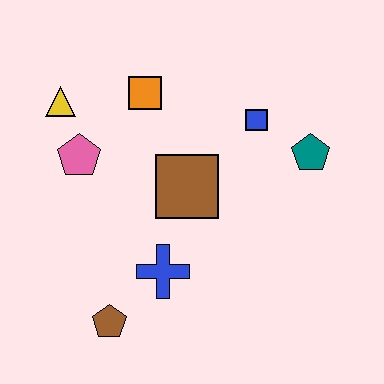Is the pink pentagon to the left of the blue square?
Yes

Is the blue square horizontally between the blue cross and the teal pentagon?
Yes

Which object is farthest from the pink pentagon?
The teal pentagon is farthest from the pink pentagon.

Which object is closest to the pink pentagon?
The yellow triangle is closest to the pink pentagon.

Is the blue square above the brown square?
Yes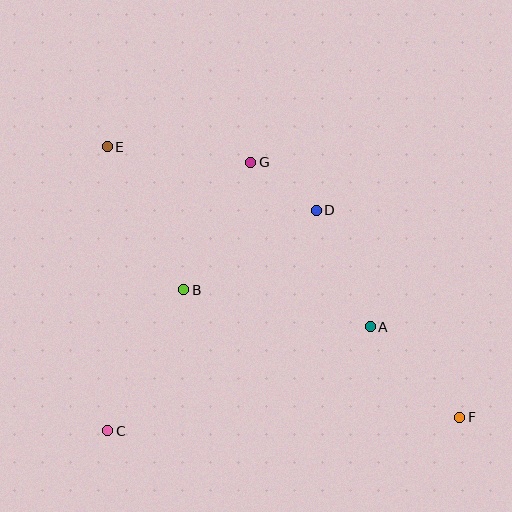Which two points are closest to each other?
Points D and G are closest to each other.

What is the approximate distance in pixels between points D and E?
The distance between D and E is approximately 218 pixels.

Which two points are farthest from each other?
Points E and F are farthest from each other.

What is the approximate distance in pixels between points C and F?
The distance between C and F is approximately 353 pixels.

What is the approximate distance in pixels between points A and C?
The distance between A and C is approximately 283 pixels.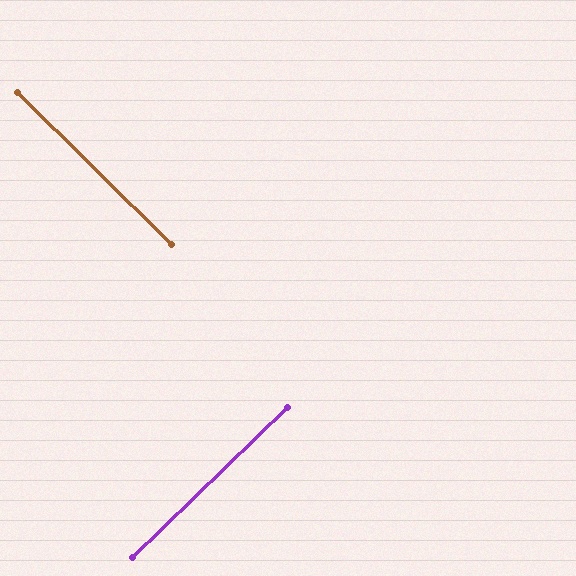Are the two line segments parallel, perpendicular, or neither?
Perpendicular — they meet at approximately 89°.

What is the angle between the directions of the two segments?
Approximately 89 degrees.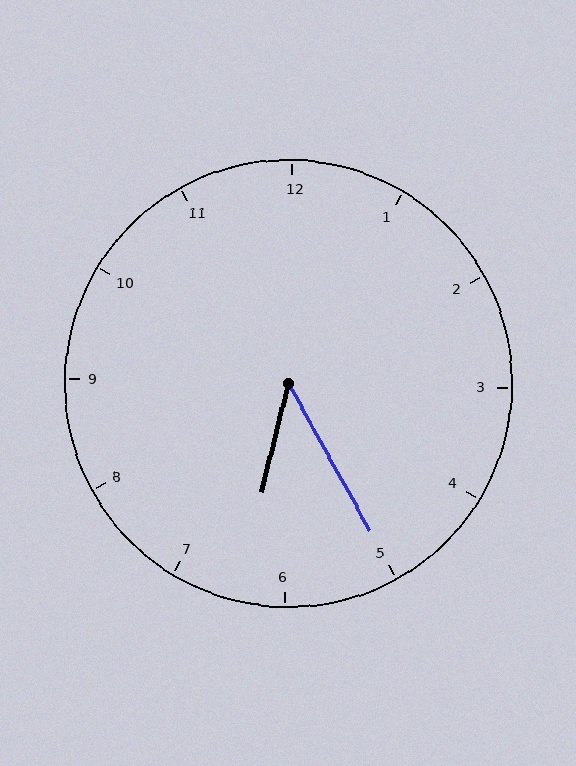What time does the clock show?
6:25.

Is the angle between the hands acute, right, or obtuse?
It is acute.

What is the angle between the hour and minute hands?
Approximately 42 degrees.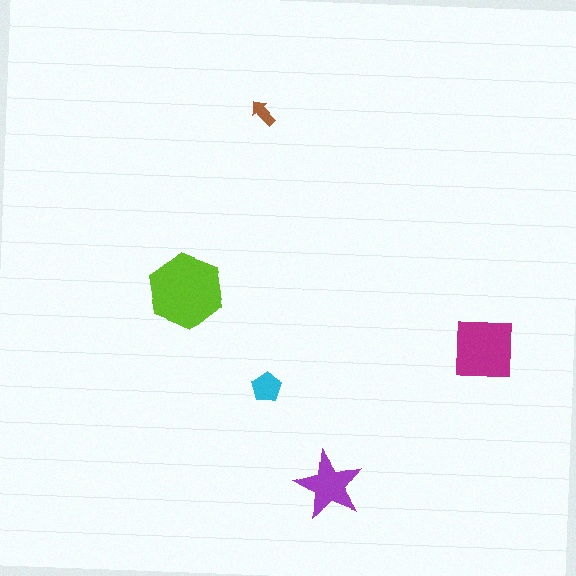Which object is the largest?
The lime hexagon.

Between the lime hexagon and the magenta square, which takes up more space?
The lime hexagon.